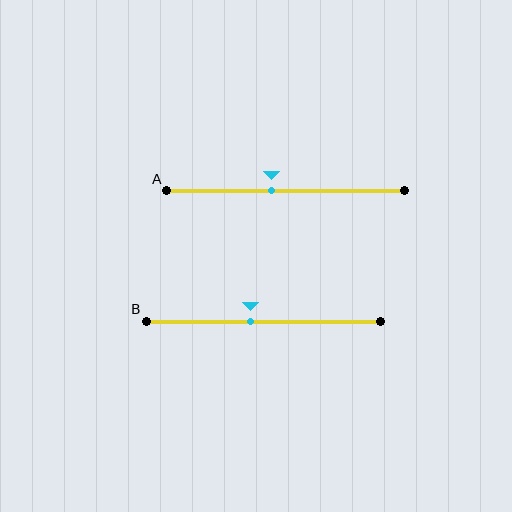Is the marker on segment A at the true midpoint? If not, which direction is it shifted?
No, the marker on segment A is shifted to the left by about 6% of the segment length.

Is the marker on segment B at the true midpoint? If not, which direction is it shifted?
No, the marker on segment B is shifted to the left by about 5% of the segment length.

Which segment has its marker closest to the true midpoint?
Segment B has its marker closest to the true midpoint.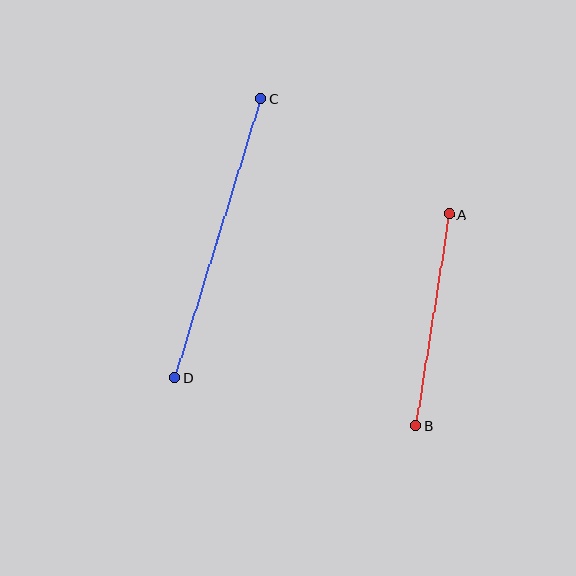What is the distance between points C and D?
The distance is approximately 292 pixels.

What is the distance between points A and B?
The distance is approximately 214 pixels.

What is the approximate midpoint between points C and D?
The midpoint is at approximately (218, 238) pixels.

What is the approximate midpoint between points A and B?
The midpoint is at approximately (432, 320) pixels.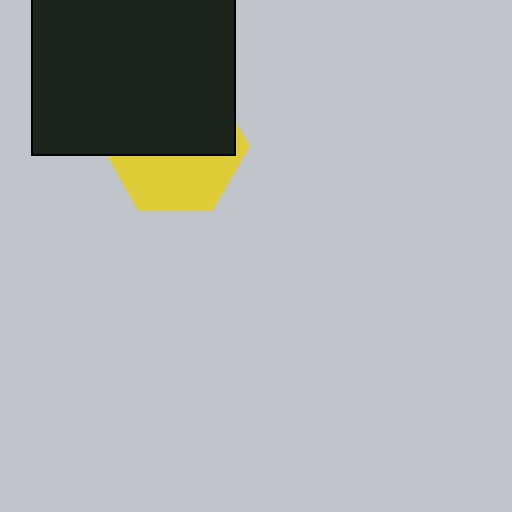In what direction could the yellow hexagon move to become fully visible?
The yellow hexagon could move down. That would shift it out from behind the black square entirely.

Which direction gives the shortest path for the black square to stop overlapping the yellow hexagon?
Moving up gives the shortest separation.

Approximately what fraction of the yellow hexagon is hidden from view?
Roughly 57% of the yellow hexagon is hidden behind the black square.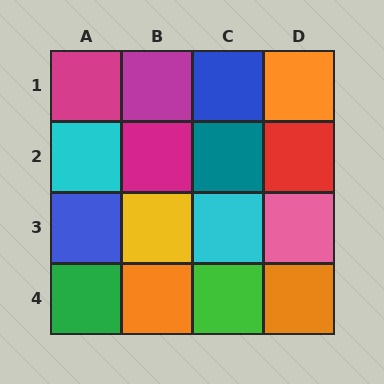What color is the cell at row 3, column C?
Cyan.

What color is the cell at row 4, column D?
Orange.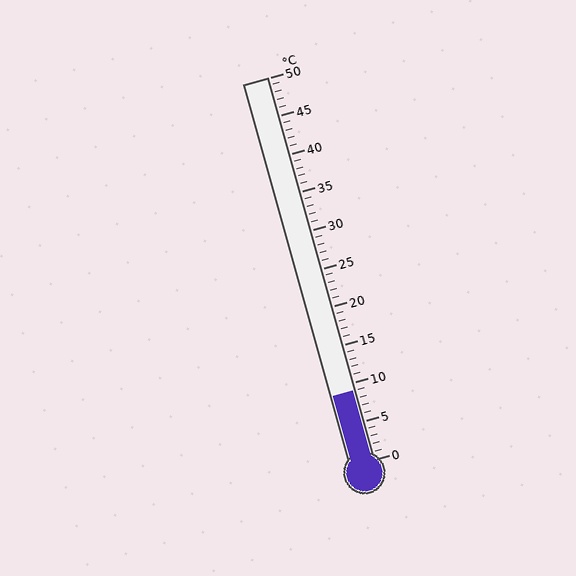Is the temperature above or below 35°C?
The temperature is below 35°C.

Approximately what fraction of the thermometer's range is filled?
The thermometer is filled to approximately 20% of its range.